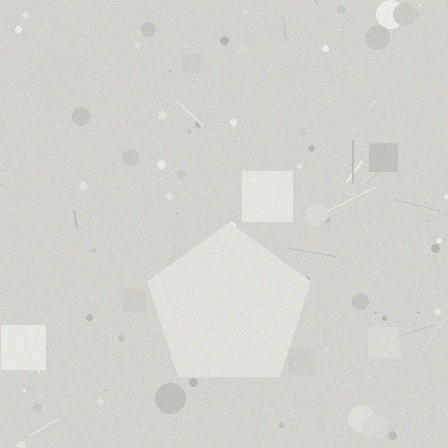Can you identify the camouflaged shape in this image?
The camouflaged shape is a pentagon.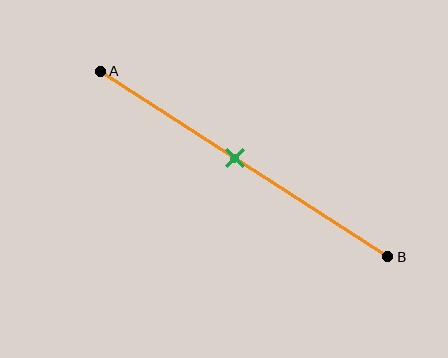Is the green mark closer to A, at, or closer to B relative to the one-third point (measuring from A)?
The green mark is closer to point B than the one-third point of segment AB.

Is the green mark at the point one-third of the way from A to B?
No, the mark is at about 45% from A, not at the 33% one-third point.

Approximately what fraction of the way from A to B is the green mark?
The green mark is approximately 45% of the way from A to B.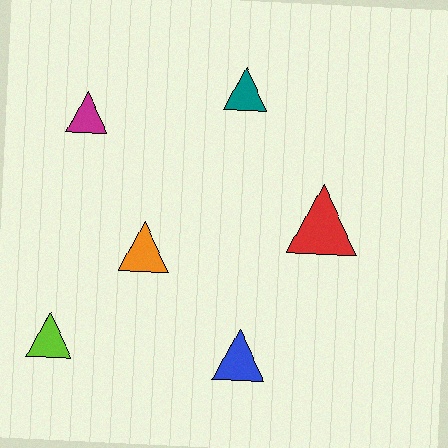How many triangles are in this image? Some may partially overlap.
There are 6 triangles.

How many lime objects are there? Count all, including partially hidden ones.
There is 1 lime object.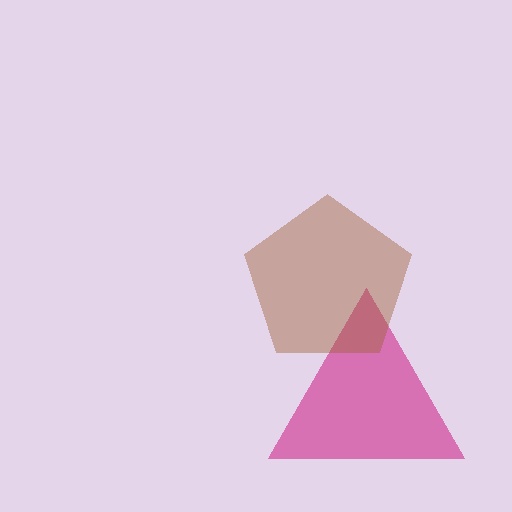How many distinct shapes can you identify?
There are 2 distinct shapes: a magenta triangle, a brown pentagon.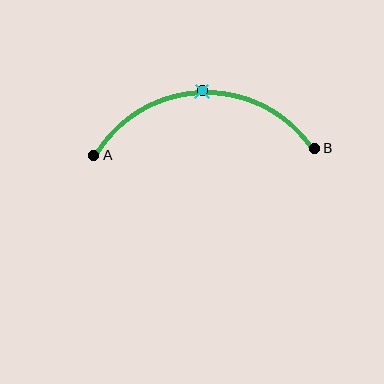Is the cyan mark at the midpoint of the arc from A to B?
Yes. The cyan mark lies on the arc at equal arc-length from both A and B — it is the arc midpoint.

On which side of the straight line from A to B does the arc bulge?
The arc bulges above the straight line connecting A and B.